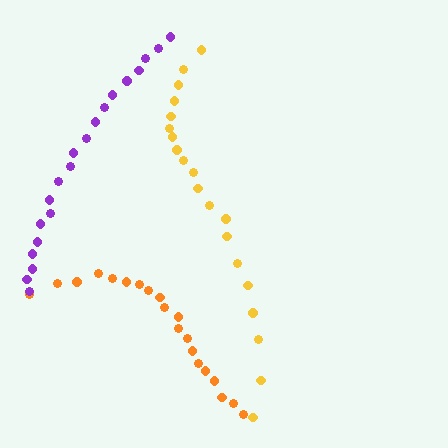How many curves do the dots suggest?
There are 3 distinct paths.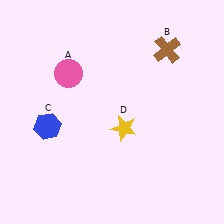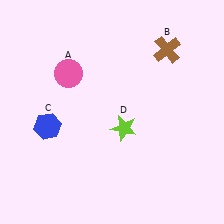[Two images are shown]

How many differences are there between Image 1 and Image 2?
There is 1 difference between the two images.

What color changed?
The star (D) changed from yellow in Image 1 to lime in Image 2.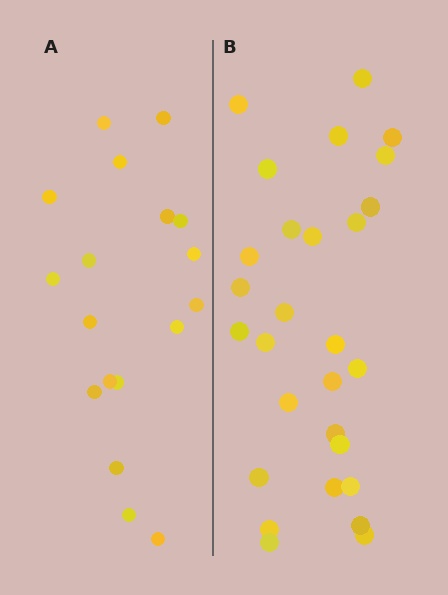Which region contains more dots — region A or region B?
Region B (the right region) has more dots.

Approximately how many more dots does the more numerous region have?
Region B has roughly 10 or so more dots than region A.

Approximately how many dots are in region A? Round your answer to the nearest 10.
About 20 dots. (The exact count is 18, which rounds to 20.)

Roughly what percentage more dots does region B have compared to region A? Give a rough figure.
About 55% more.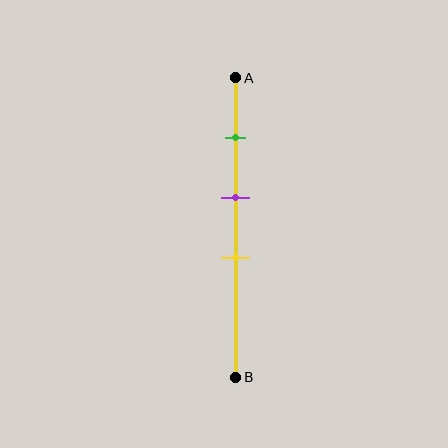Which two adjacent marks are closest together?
The purple and yellow marks are the closest adjacent pair.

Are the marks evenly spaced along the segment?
Yes, the marks are approximately evenly spaced.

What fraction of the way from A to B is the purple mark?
The purple mark is approximately 40% (0.4) of the way from A to B.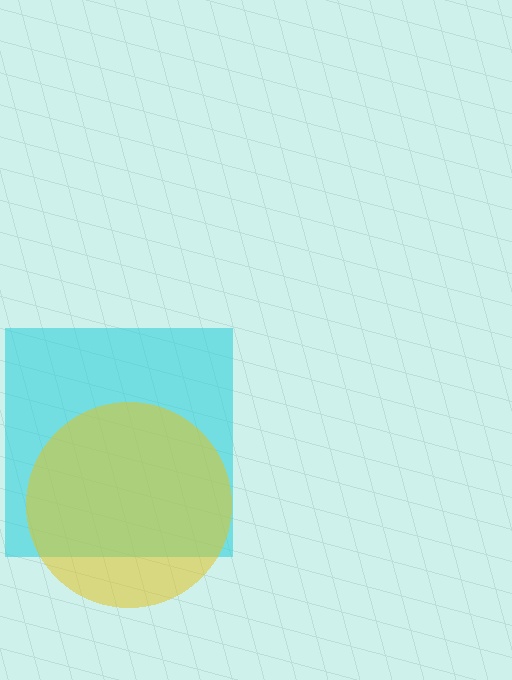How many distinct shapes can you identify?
There are 2 distinct shapes: a cyan square, a yellow circle.